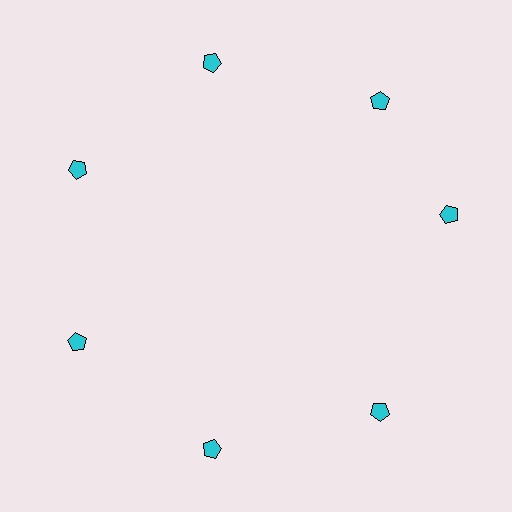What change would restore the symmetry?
The symmetry would be restored by rotating it back into even spacing with its neighbors so that all 7 pentagons sit at equal angles and equal distance from the center.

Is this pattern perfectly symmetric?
No. The 7 cyan pentagons are arranged in a ring, but one element near the 3 o'clock position is rotated out of alignment along the ring, breaking the 7-fold rotational symmetry.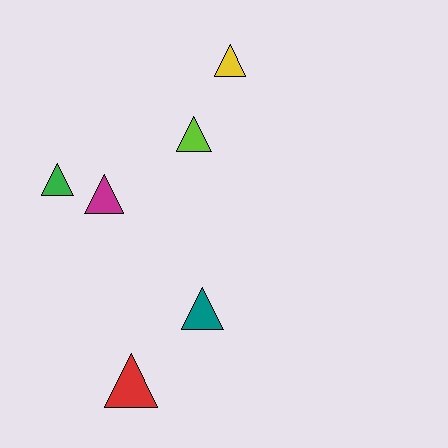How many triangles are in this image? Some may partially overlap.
There are 6 triangles.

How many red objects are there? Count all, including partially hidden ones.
There is 1 red object.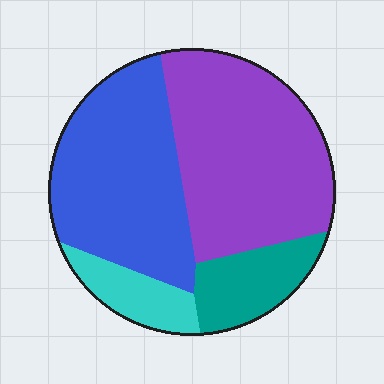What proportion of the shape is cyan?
Cyan takes up about one tenth (1/10) of the shape.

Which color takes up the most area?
Purple, at roughly 40%.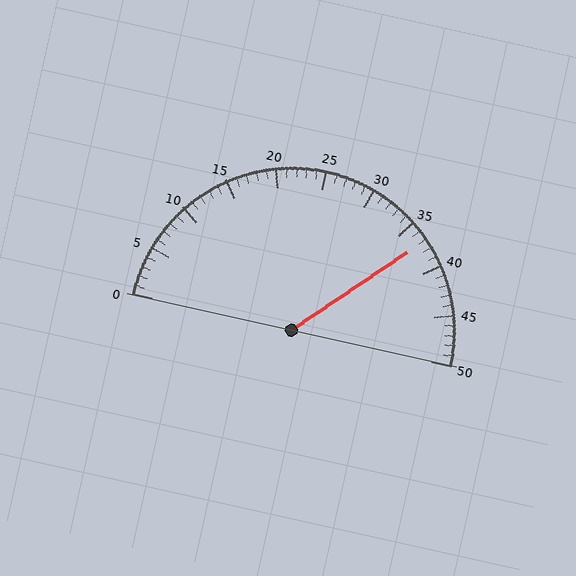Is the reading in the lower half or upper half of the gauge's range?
The reading is in the upper half of the range (0 to 50).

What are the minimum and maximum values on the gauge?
The gauge ranges from 0 to 50.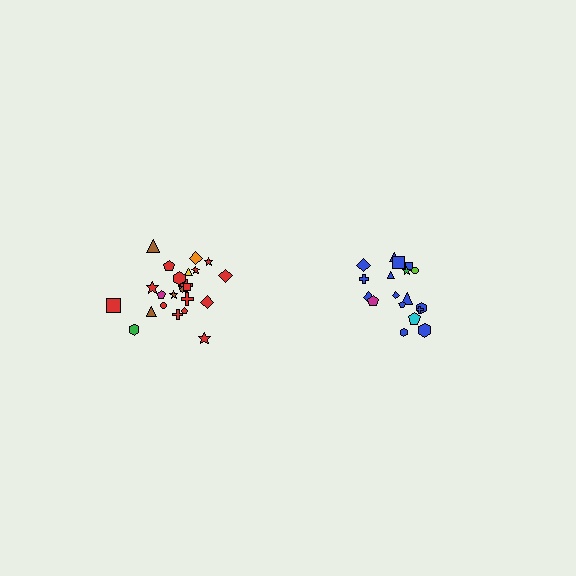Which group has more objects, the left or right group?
The left group.